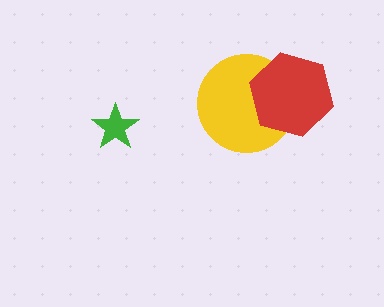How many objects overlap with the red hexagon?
1 object overlaps with the red hexagon.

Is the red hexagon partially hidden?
No, no other shape covers it.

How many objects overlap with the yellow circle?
1 object overlaps with the yellow circle.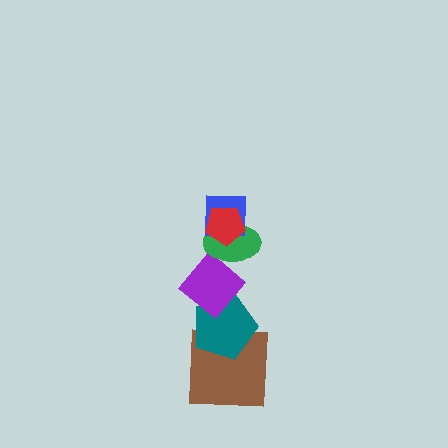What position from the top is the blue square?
The blue square is 2nd from the top.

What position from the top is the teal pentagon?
The teal pentagon is 5th from the top.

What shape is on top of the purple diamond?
The green ellipse is on top of the purple diamond.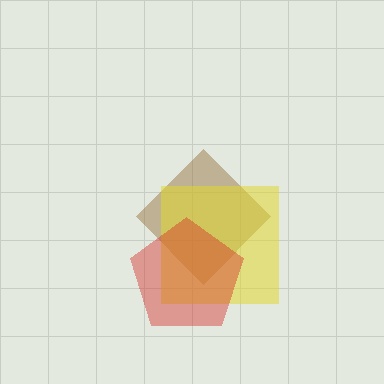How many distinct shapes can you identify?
There are 3 distinct shapes: a brown diamond, a yellow square, a red pentagon.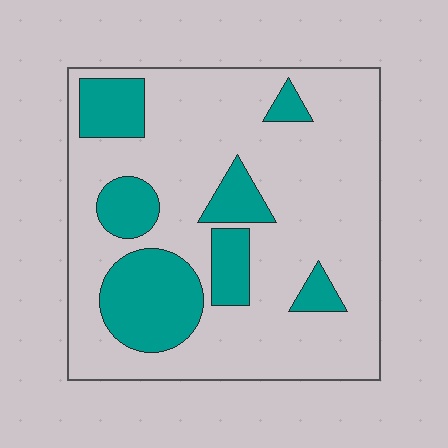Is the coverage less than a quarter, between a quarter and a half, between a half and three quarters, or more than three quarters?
Less than a quarter.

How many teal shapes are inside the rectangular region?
7.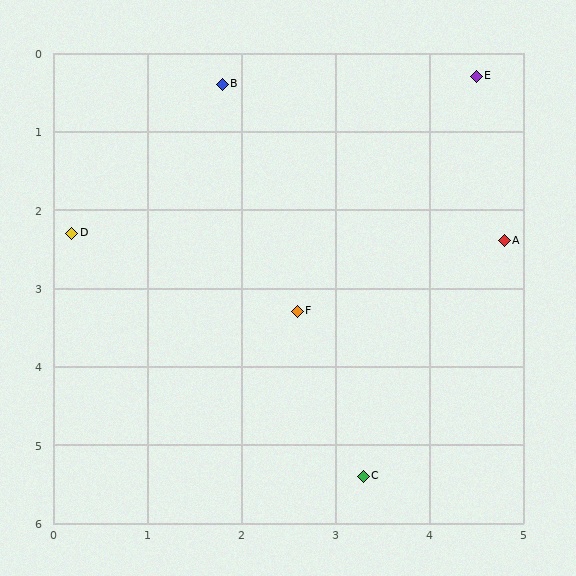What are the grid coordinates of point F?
Point F is at approximately (2.6, 3.3).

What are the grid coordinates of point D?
Point D is at approximately (0.2, 2.3).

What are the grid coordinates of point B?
Point B is at approximately (1.8, 0.4).